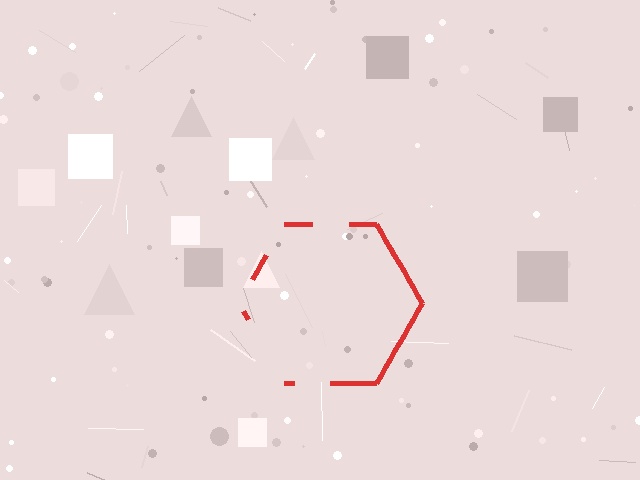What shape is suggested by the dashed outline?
The dashed outline suggests a hexagon.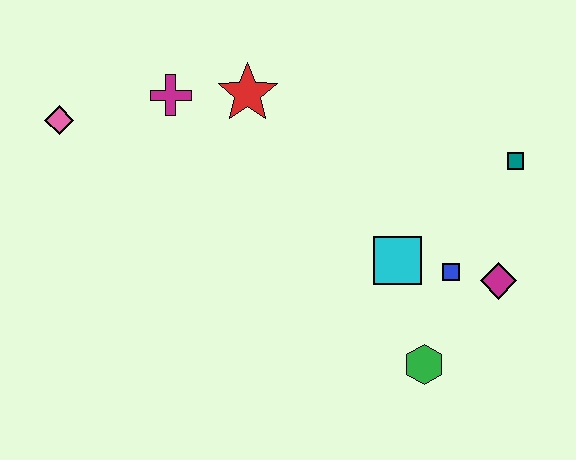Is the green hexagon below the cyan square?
Yes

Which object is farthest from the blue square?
The pink diamond is farthest from the blue square.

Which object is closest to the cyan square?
The blue square is closest to the cyan square.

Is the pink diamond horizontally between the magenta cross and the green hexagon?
No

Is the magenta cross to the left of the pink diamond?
No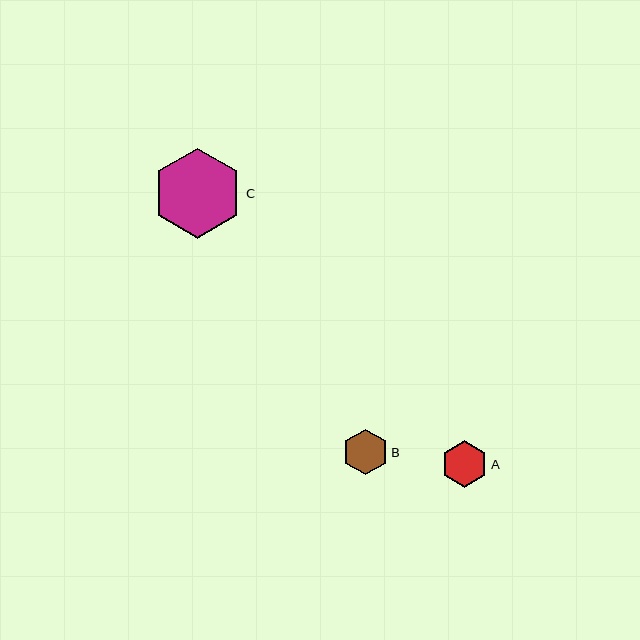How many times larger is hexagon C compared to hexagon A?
Hexagon C is approximately 2.0 times the size of hexagon A.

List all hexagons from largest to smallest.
From largest to smallest: C, A, B.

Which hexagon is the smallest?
Hexagon B is the smallest with a size of approximately 45 pixels.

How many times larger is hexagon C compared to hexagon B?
Hexagon C is approximately 2.0 times the size of hexagon B.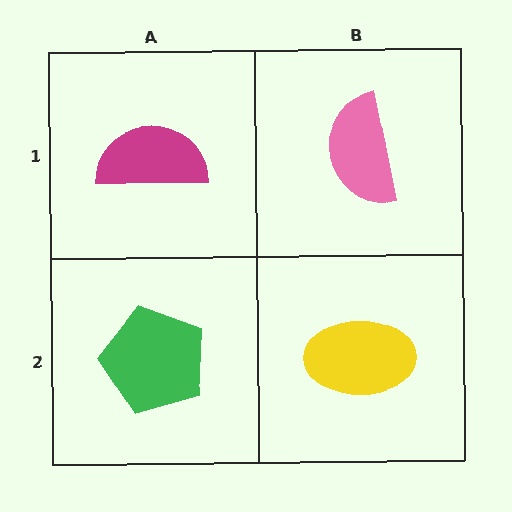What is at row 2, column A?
A green pentagon.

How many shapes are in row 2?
2 shapes.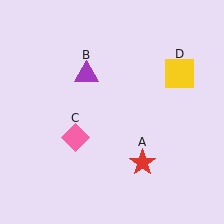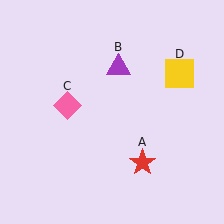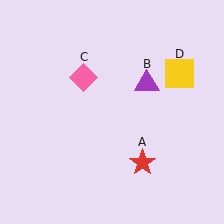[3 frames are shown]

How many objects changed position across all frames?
2 objects changed position: purple triangle (object B), pink diamond (object C).